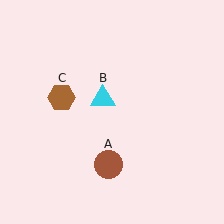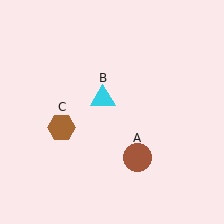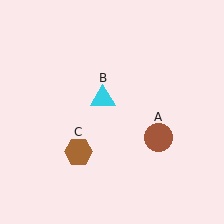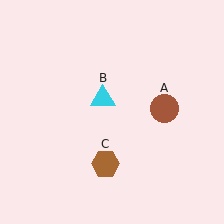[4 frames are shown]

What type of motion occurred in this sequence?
The brown circle (object A), brown hexagon (object C) rotated counterclockwise around the center of the scene.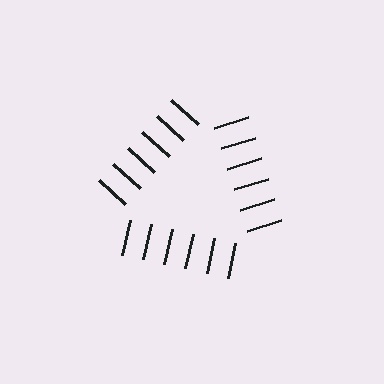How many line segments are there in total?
18 — 6 along each of the 3 edges.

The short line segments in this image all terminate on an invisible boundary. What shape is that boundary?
An illusory triangle — the line segments terminate on its edges but no continuous stroke is drawn.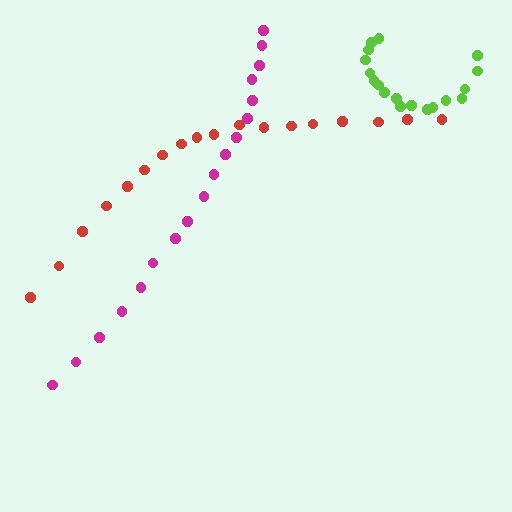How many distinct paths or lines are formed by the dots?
There are 3 distinct paths.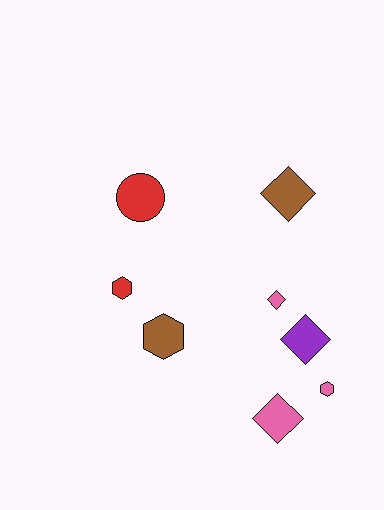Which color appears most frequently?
Pink, with 3 objects.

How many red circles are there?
There is 1 red circle.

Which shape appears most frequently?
Diamond, with 4 objects.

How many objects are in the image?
There are 8 objects.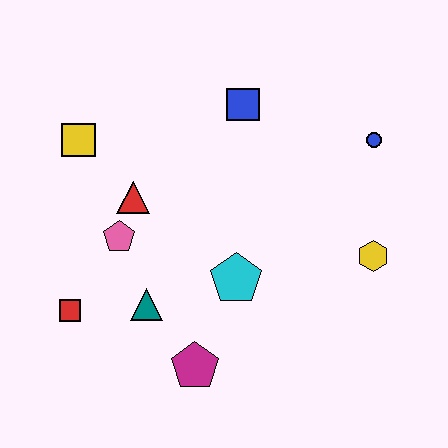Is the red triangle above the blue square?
No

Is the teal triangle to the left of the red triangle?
No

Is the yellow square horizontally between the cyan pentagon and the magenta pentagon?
No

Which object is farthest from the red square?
The blue circle is farthest from the red square.